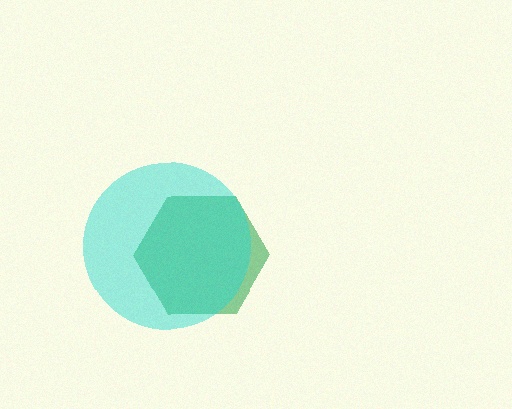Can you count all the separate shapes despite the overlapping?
Yes, there are 2 separate shapes.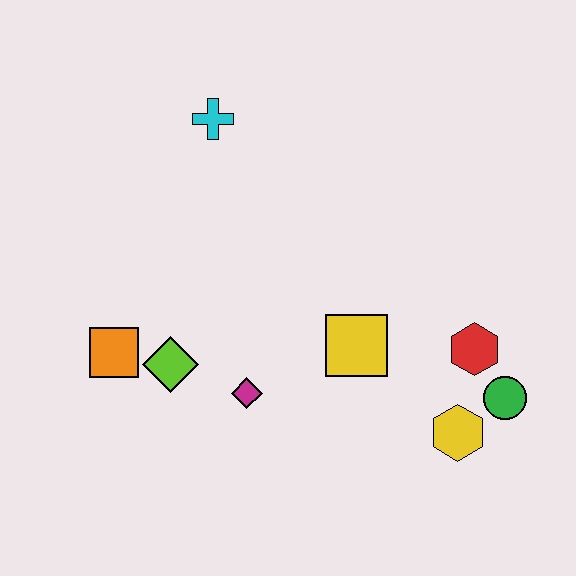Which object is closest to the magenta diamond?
The lime diamond is closest to the magenta diamond.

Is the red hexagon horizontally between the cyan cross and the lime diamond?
No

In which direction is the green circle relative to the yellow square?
The green circle is to the right of the yellow square.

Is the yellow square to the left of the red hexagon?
Yes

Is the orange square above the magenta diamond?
Yes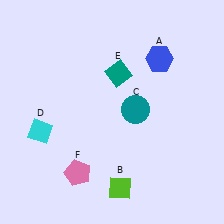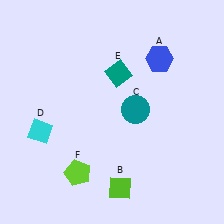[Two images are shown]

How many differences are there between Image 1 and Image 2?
There is 1 difference between the two images.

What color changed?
The pentagon (F) changed from pink in Image 1 to lime in Image 2.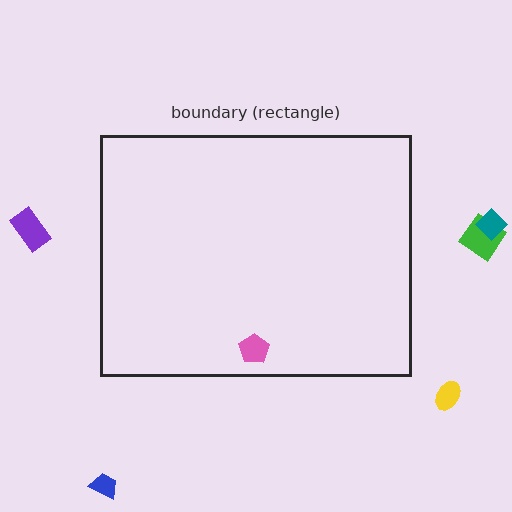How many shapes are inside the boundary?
1 inside, 5 outside.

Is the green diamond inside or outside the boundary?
Outside.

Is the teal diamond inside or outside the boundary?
Outside.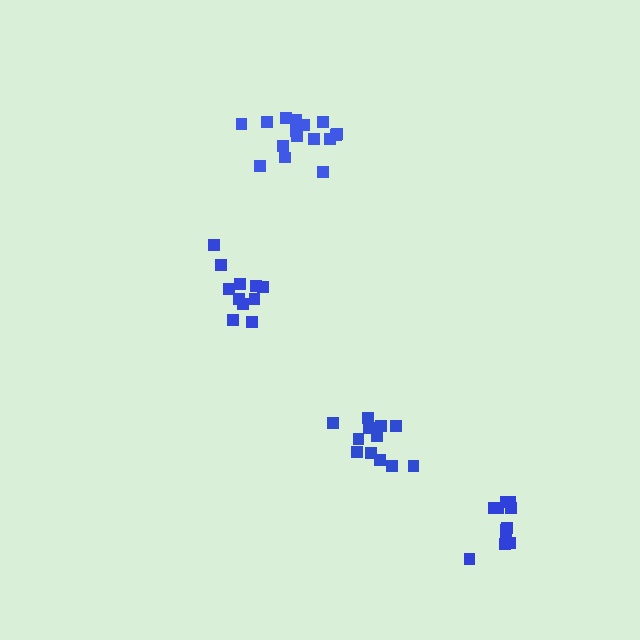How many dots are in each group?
Group 1: 12 dots, Group 2: 16 dots, Group 3: 11 dots, Group 4: 11 dots (50 total).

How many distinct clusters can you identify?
There are 4 distinct clusters.